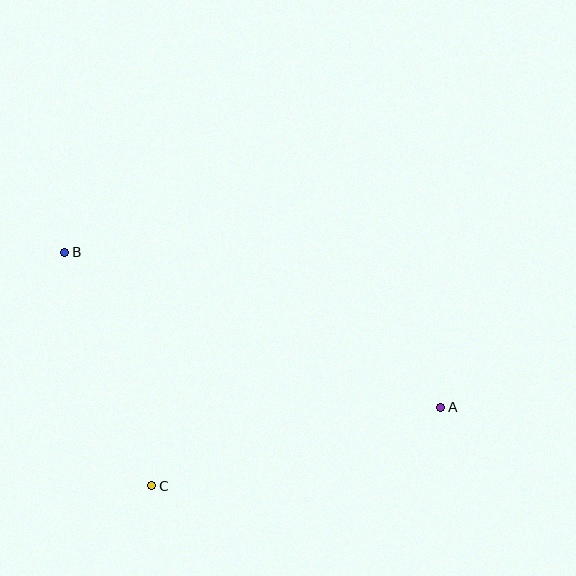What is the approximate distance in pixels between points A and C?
The distance between A and C is approximately 299 pixels.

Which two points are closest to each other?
Points B and C are closest to each other.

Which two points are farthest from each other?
Points A and B are farthest from each other.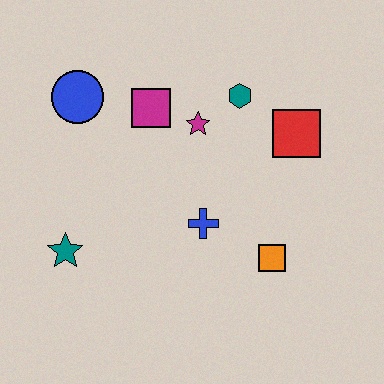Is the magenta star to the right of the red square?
No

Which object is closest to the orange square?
The blue cross is closest to the orange square.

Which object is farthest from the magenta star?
The teal star is farthest from the magenta star.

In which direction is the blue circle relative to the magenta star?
The blue circle is to the left of the magenta star.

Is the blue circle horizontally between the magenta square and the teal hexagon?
No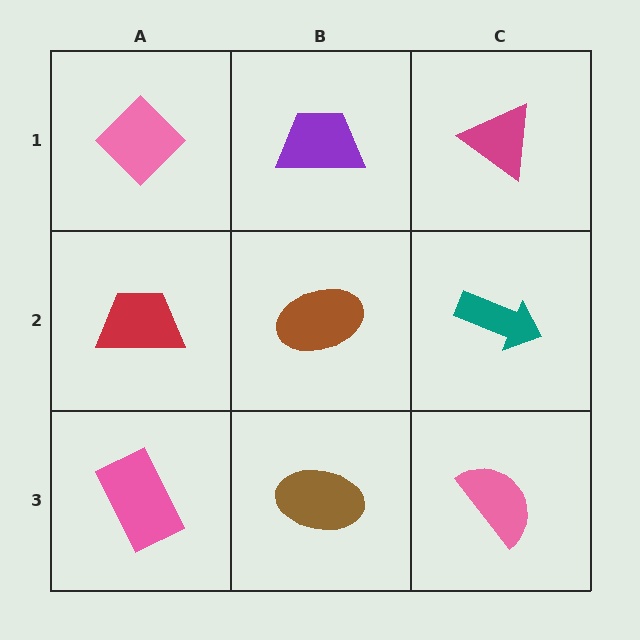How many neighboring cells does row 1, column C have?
2.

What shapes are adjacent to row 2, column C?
A magenta triangle (row 1, column C), a pink semicircle (row 3, column C), a brown ellipse (row 2, column B).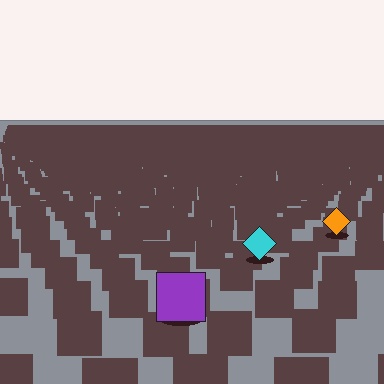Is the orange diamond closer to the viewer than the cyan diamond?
No. The cyan diamond is closer — you can tell from the texture gradient: the ground texture is coarser near it.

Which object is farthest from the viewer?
The orange diamond is farthest from the viewer. It appears smaller and the ground texture around it is denser.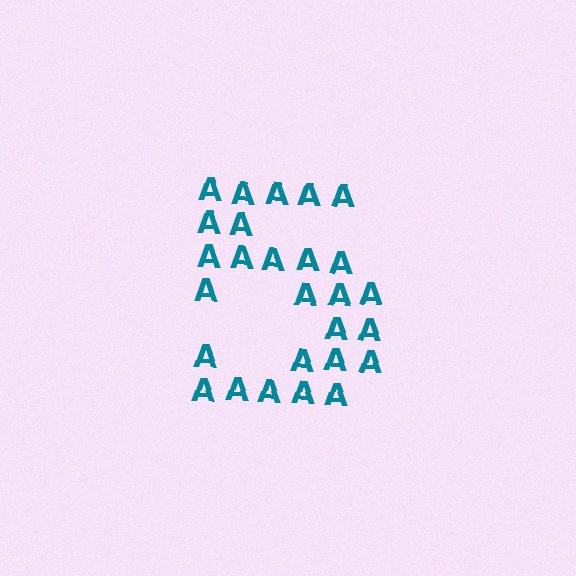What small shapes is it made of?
It is made of small letter A's.